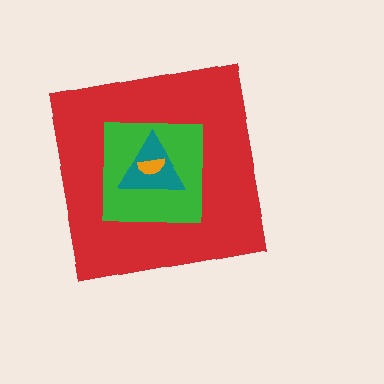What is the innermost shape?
The orange semicircle.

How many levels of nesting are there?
4.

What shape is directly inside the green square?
The teal triangle.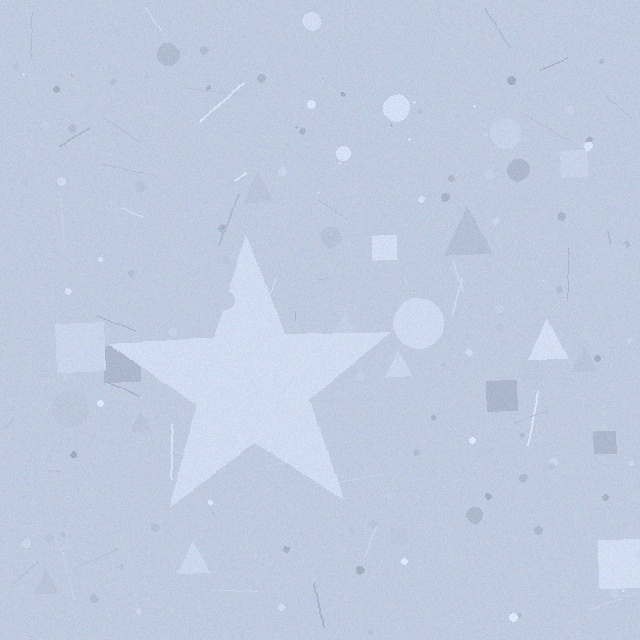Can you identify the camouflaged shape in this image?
The camouflaged shape is a star.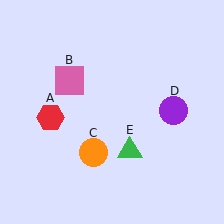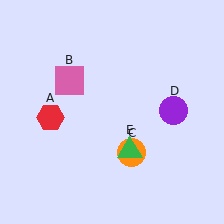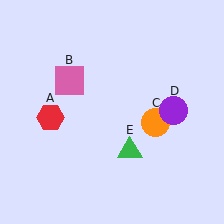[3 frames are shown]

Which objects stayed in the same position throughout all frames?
Red hexagon (object A) and pink square (object B) and purple circle (object D) and green triangle (object E) remained stationary.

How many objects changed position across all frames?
1 object changed position: orange circle (object C).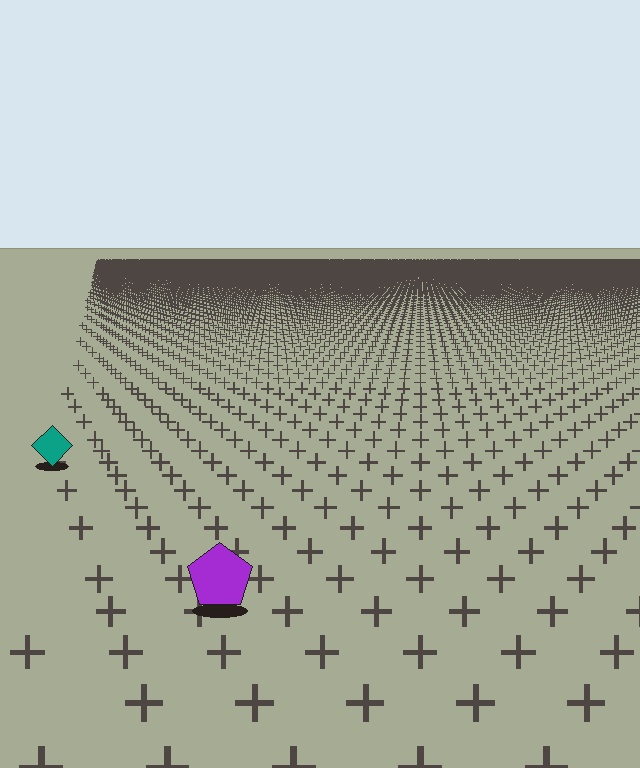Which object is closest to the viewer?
The purple pentagon is closest. The texture marks near it are larger and more spread out.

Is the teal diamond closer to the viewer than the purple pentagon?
No. The purple pentagon is closer — you can tell from the texture gradient: the ground texture is coarser near it.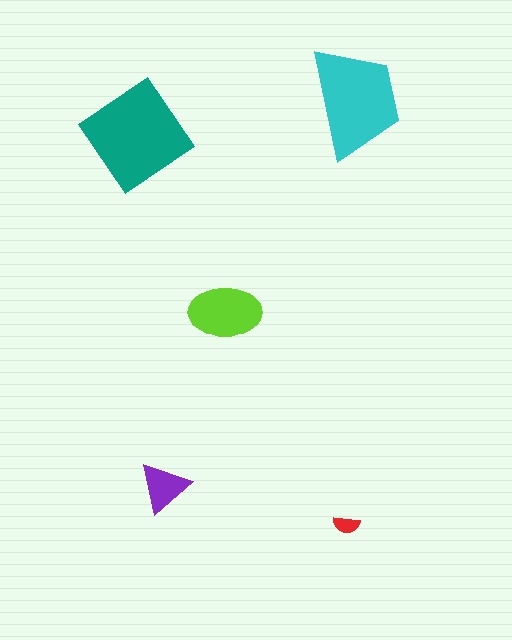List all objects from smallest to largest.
The red semicircle, the purple triangle, the lime ellipse, the cyan trapezoid, the teal diamond.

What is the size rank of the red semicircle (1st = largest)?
5th.